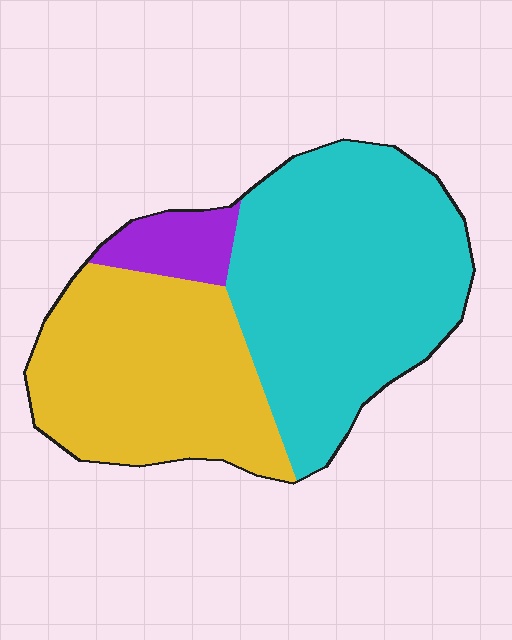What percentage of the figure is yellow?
Yellow takes up about two fifths (2/5) of the figure.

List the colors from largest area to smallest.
From largest to smallest: cyan, yellow, purple.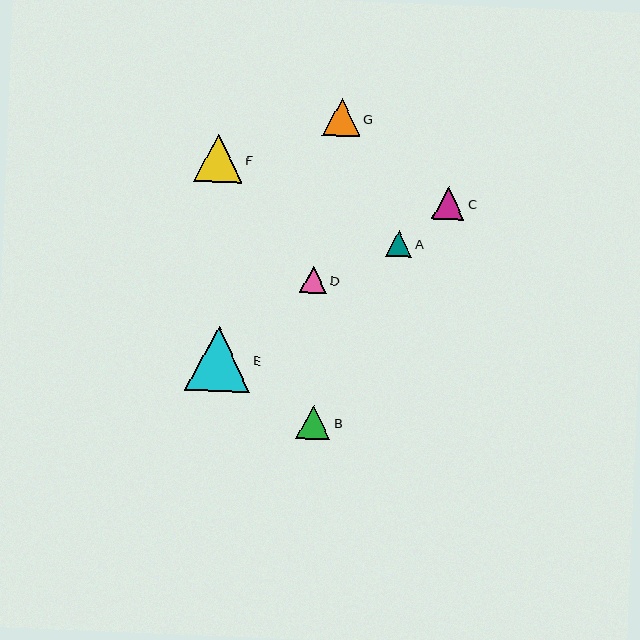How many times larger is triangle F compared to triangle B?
Triangle F is approximately 1.4 times the size of triangle B.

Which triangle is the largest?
Triangle E is the largest with a size of approximately 65 pixels.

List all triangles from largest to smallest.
From largest to smallest: E, F, G, B, C, D, A.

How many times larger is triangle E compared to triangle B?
Triangle E is approximately 1.9 times the size of triangle B.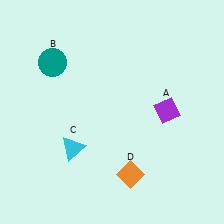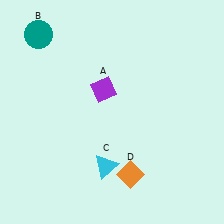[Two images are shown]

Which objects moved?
The objects that moved are: the purple diamond (A), the teal circle (B), the cyan triangle (C).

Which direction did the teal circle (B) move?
The teal circle (B) moved up.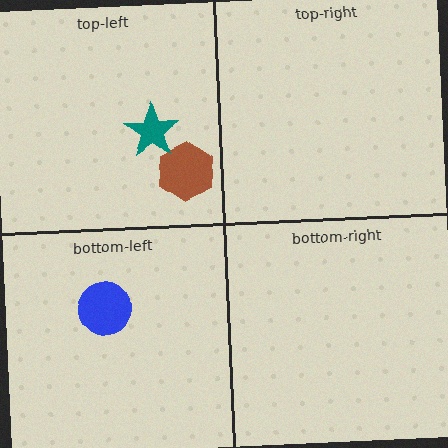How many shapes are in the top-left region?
2.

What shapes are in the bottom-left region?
The blue circle.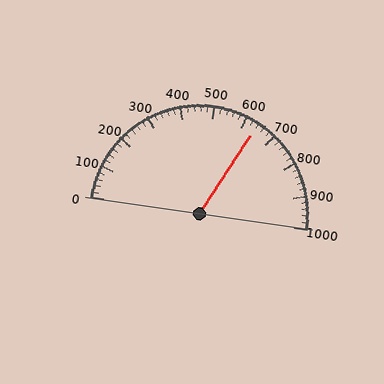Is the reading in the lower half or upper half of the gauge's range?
The reading is in the upper half of the range (0 to 1000).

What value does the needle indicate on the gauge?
The needle indicates approximately 640.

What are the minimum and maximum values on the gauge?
The gauge ranges from 0 to 1000.